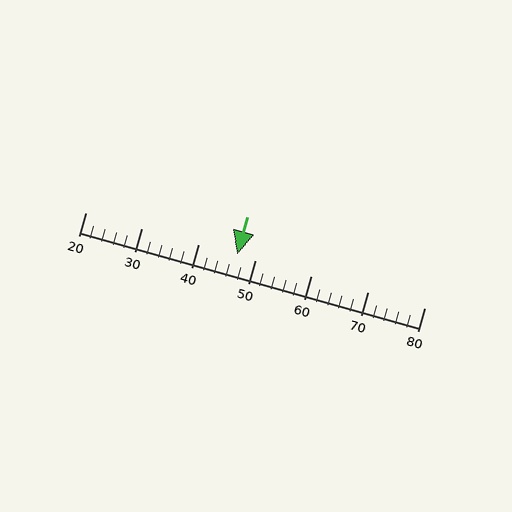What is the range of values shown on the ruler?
The ruler shows values from 20 to 80.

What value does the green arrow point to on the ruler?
The green arrow points to approximately 47.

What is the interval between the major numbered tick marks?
The major tick marks are spaced 10 units apart.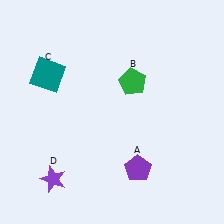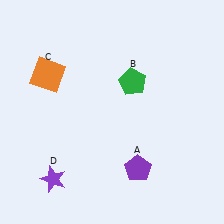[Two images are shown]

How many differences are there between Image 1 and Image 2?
There is 1 difference between the two images.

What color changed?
The square (C) changed from teal in Image 1 to orange in Image 2.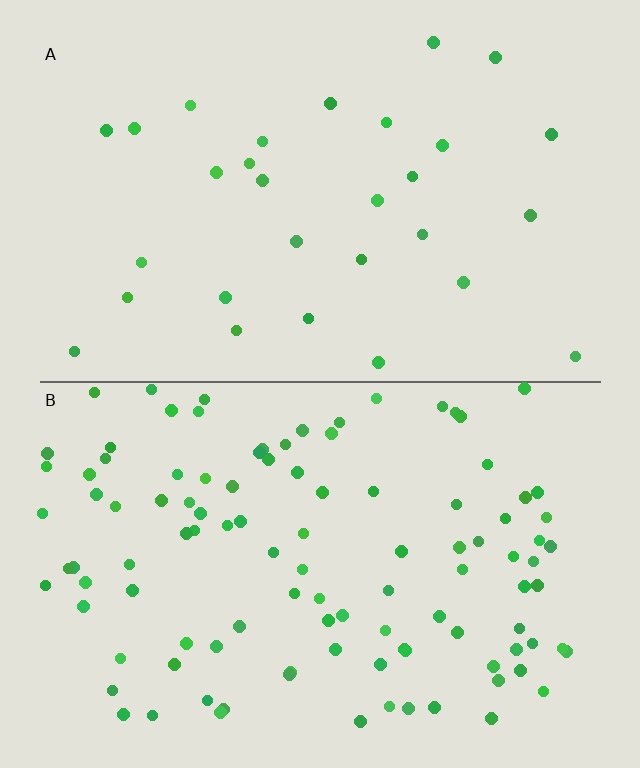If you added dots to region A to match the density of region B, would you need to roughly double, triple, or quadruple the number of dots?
Approximately quadruple.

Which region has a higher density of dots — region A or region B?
B (the bottom).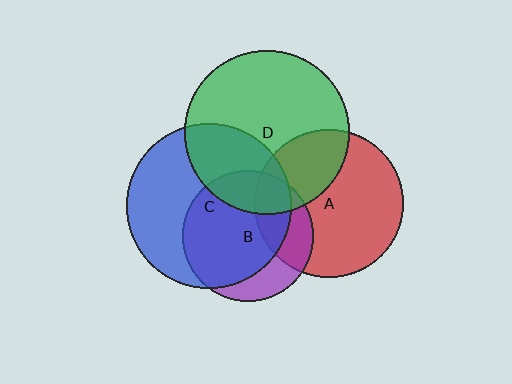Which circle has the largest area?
Circle C (blue).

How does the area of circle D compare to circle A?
Approximately 1.2 times.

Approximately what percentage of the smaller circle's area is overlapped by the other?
Approximately 75%.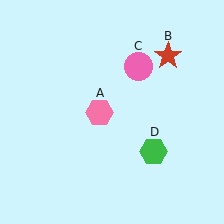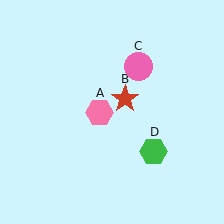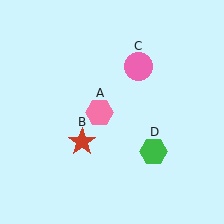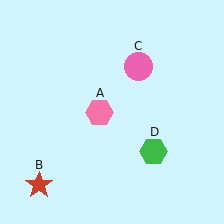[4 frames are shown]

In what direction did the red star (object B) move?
The red star (object B) moved down and to the left.